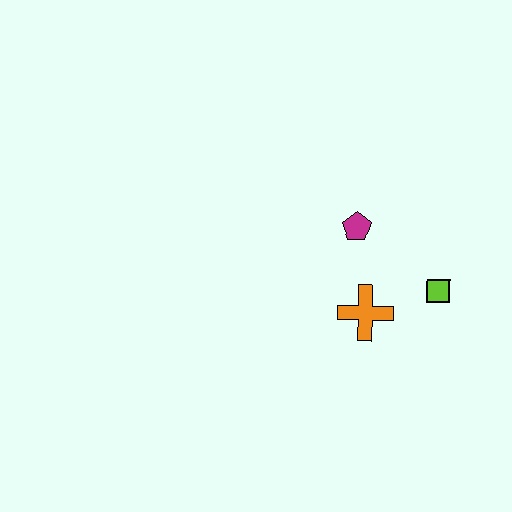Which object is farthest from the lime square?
The magenta pentagon is farthest from the lime square.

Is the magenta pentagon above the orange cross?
Yes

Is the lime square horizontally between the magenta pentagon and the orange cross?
No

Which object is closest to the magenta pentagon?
The orange cross is closest to the magenta pentagon.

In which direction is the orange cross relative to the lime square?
The orange cross is to the left of the lime square.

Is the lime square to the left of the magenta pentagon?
No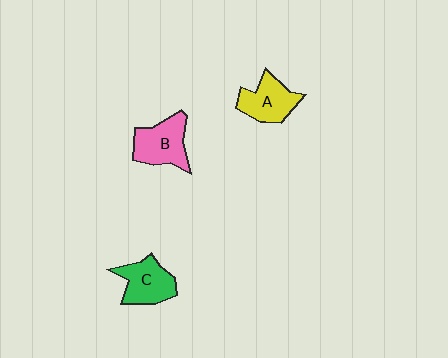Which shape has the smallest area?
Shape A (yellow).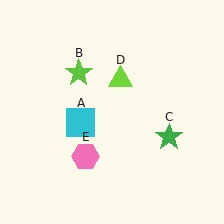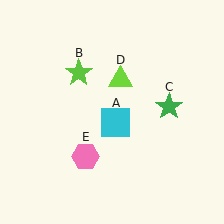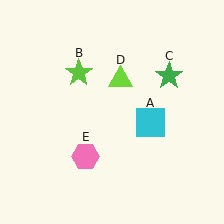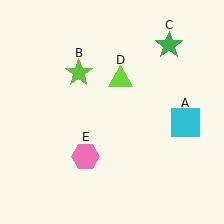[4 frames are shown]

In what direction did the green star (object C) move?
The green star (object C) moved up.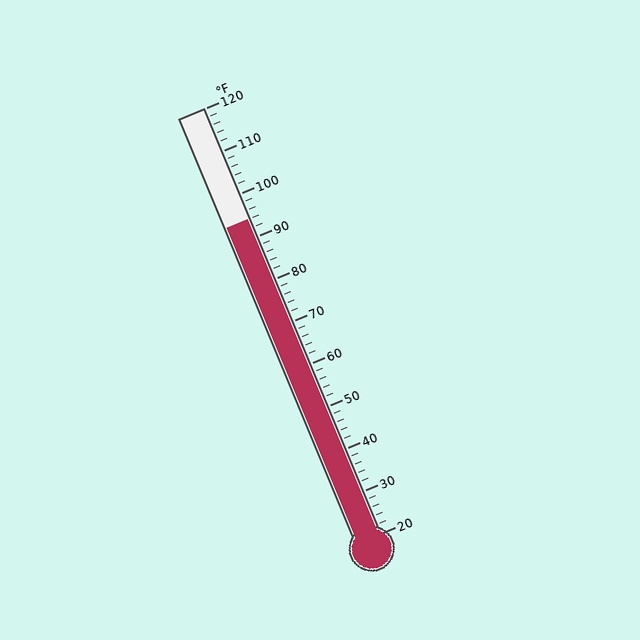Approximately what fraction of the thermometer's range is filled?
The thermometer is filled to approximately 75% of its range.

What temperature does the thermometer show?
The thermometer shows approximately 94°F.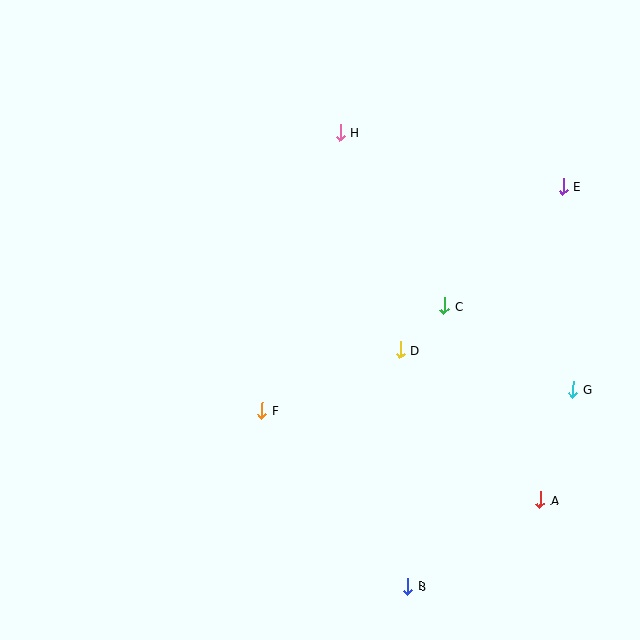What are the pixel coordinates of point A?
Point A is at (541, 500).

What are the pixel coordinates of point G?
Point G is at (573, 390).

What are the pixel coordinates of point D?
Point D is at (400, 350).